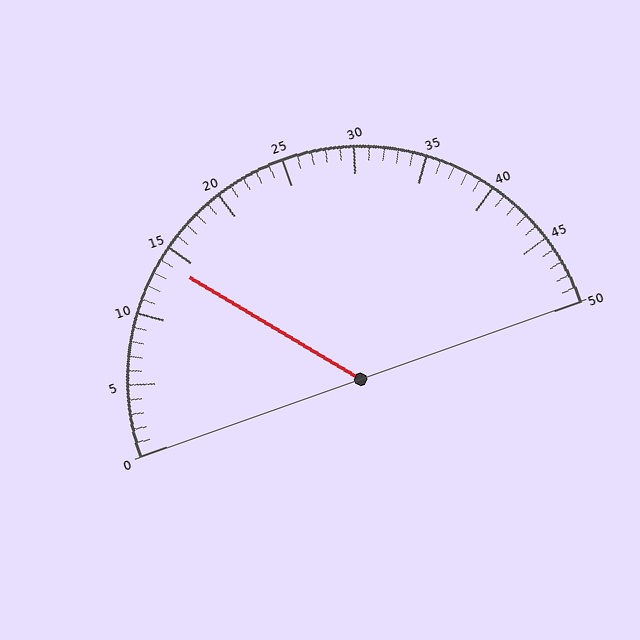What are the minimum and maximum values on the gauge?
The gauge ranges from 0 to 50.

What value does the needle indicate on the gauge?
The needle indicates approximately 14.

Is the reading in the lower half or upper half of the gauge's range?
The reading is in the lower half of the range (0 to 50).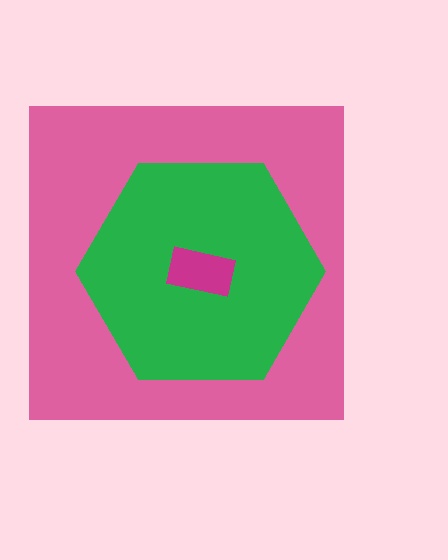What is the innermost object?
The magenta rectangle.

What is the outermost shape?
The pink square.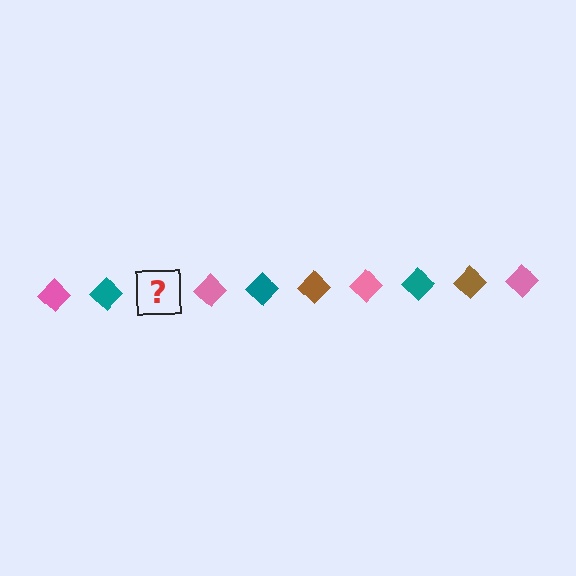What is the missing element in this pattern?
The missing element is a brown diamond.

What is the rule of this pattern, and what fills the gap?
The rule is that the pattern cycles through pink, teal, brown diamonds. The gap should be filled with a brown diamond.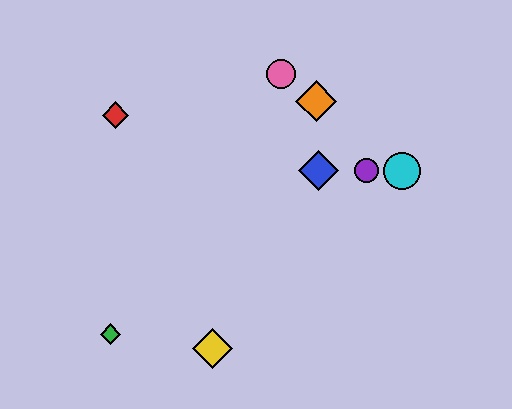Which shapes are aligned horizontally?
The blue diamond, the purple circle, the cyan circle are aligned horizontally.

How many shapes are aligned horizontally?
3 shapes (the blue diamond, the purple circle, the cyan circle) are aligned horizontally.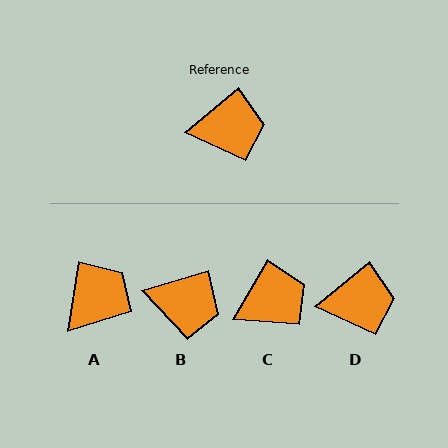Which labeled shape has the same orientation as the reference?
D.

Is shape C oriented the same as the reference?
No, it is off by about 20 degrees.